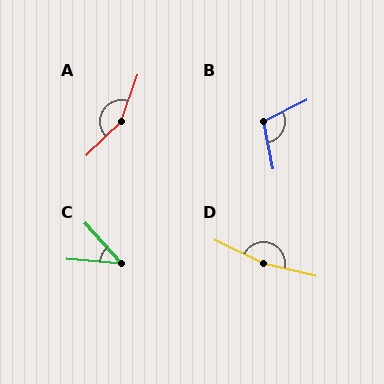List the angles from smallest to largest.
C (44°), B (104°), A (154°), D (167°).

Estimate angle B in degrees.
Approximately 104 degrees.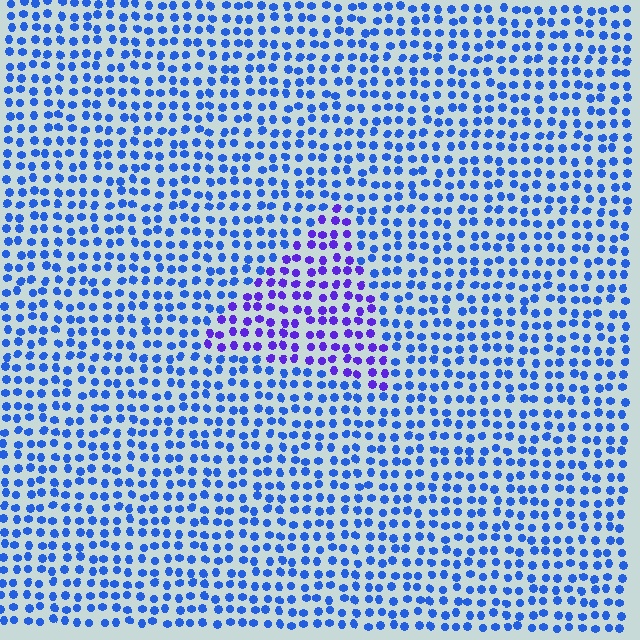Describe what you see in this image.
The image is filled with small blue elements in a uniform arrangement. A triangle-shaped region is visible where the elements are tinted to a slightly different hue, forming a subtle color boundary.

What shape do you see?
I see a triangle.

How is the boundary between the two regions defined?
The boundary is defined purely by a slight shift in hue (about 38 degrees). Spacing, size, and orientation are identical on both sides.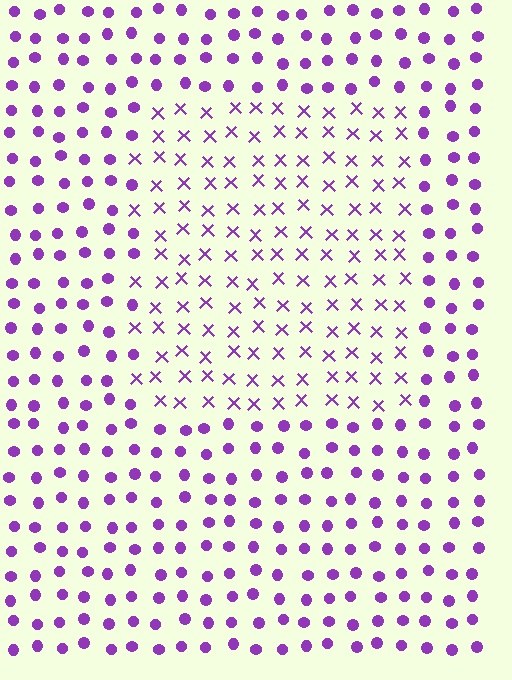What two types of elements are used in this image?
The image uses X marks inside the rectangle region and circles outside it.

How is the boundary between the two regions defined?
The boundary is defined by a change in element shape: X marks inside vs. circles outside. All elements share the same color and spacing.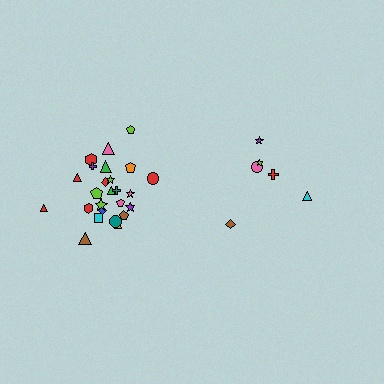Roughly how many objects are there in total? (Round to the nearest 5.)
Roughly 30 objects in total.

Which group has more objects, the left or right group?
The left group.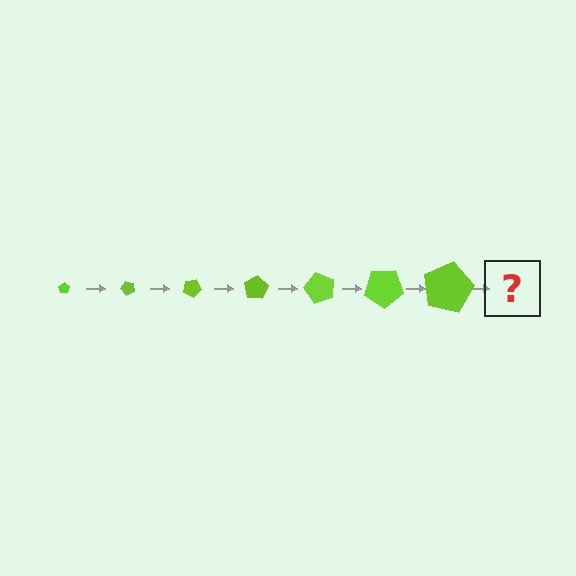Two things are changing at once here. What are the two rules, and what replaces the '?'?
The two rules are that the pentagon grows larger each step and it rotates 50 degrees each step. The '?' should be a pentagon, larger than the previous one and rotated 350 degrees from the start.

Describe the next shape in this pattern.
It should be a pentagon, larger than the previous one and rotated 350 degrees from the start.